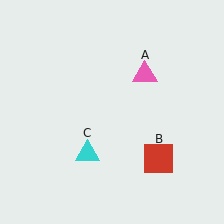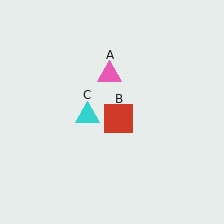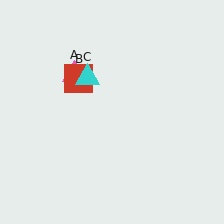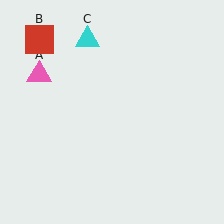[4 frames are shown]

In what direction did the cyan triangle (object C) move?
The cyan triangle (object C) moved up.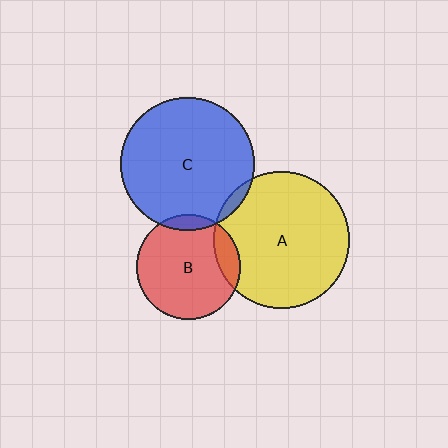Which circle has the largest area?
Circle A (yellow).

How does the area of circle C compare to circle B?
Approximately 1.6 times.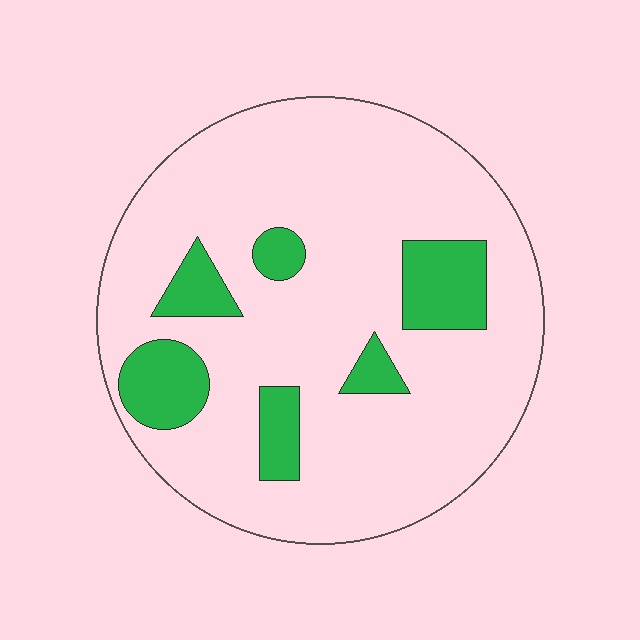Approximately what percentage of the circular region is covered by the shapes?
Approximately 15%.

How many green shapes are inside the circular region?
6.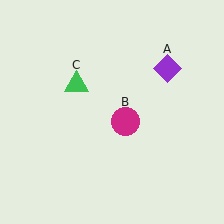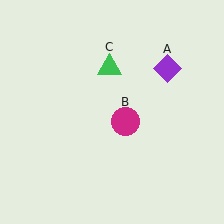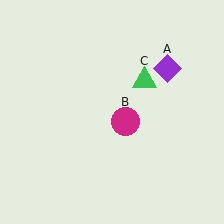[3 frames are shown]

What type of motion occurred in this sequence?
The green triangle (object C) rotated clockwise around the center of the scene.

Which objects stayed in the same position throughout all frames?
Purple diamond (object A) and magenta circle (object B) remained stationary.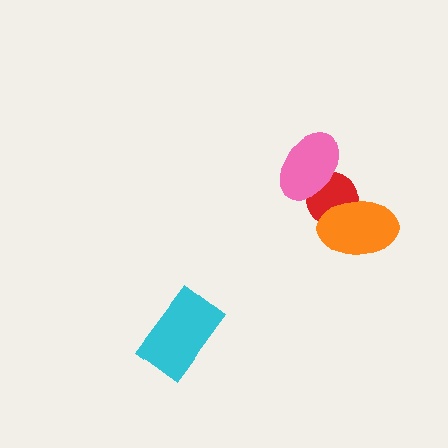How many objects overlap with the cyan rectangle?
0 objects overlap with the cyan rectangle.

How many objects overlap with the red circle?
2 objects overlap with the red circle.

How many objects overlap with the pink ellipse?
1 object overlaps with the pink ellipse.